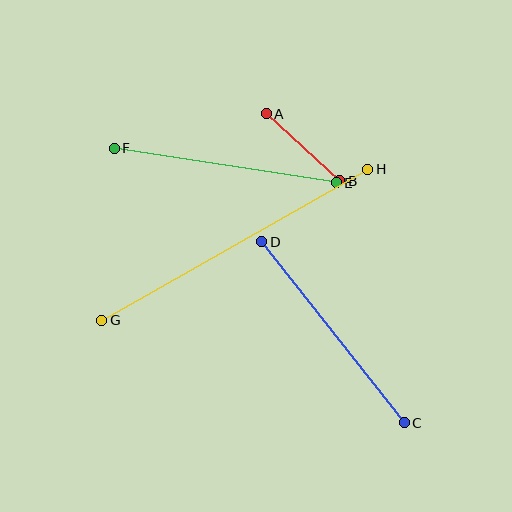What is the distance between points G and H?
The distance is approximately 305 pixels.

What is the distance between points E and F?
The distance is approximately 225 pixels.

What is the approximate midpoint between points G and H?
The midpoint is at approximately (235, 245) pixels.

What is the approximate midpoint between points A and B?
The midpoint is at approximately (303, 147) pixels.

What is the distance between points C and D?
The distance is approximately 231 pixels.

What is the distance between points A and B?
The distance is approximately 100 pixels.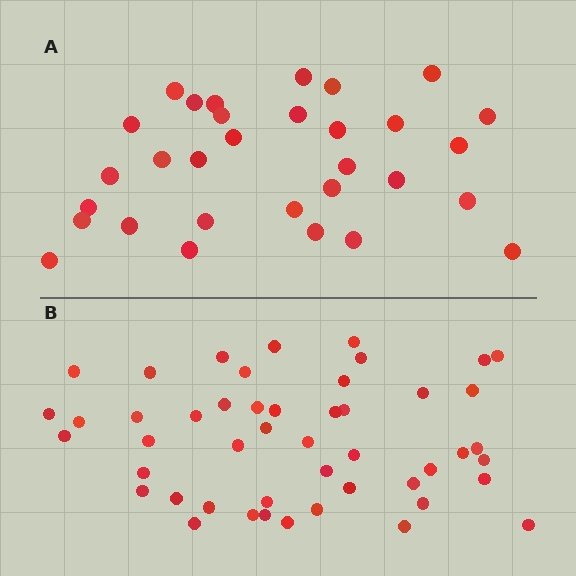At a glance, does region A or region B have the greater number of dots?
Region B (the bottom region) has more dots.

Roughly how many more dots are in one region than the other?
Region B has approximately 15 more dots than region A.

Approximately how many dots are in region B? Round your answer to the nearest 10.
About 50 dots. (The exact count is 48, which rounds to 50.)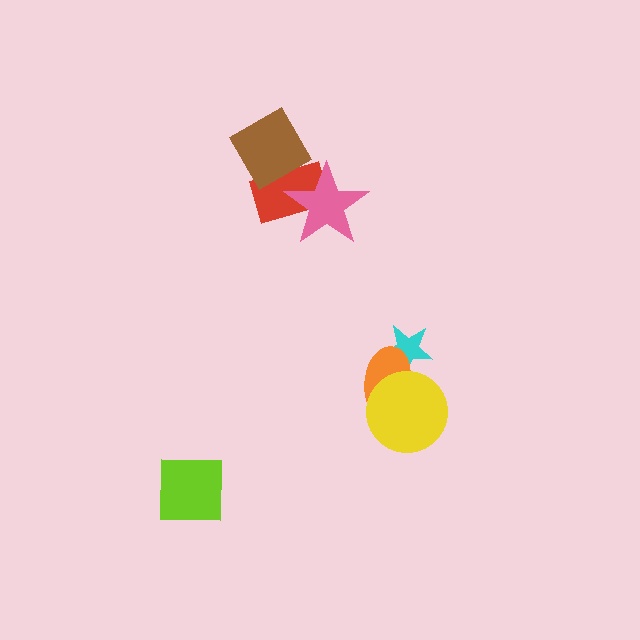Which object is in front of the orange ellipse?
The yellow circle is in front of the orange ellipse.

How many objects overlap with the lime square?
0 objects overlap with the lime square.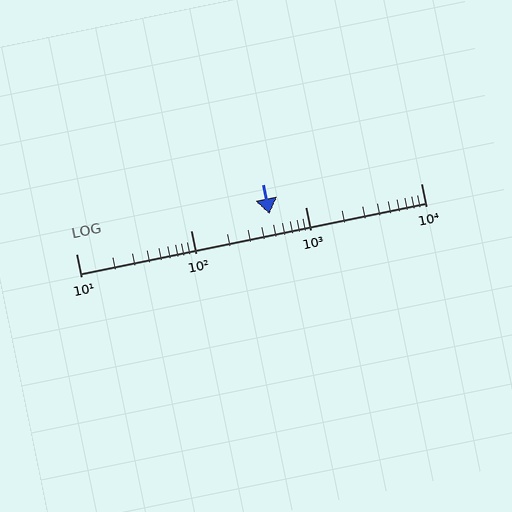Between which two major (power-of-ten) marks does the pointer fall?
The pointer is between 100 and 1000.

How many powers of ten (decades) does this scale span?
The scale spans 3 decades, from 10 to 10000.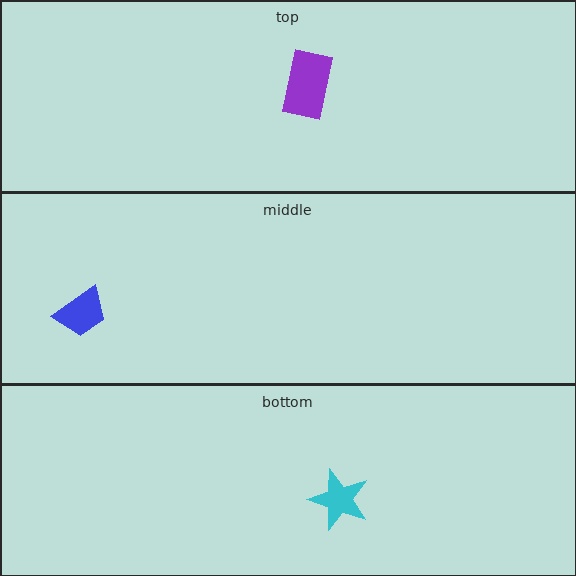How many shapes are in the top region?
1.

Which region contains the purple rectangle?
The top region.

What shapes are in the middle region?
The blue trapezoid.